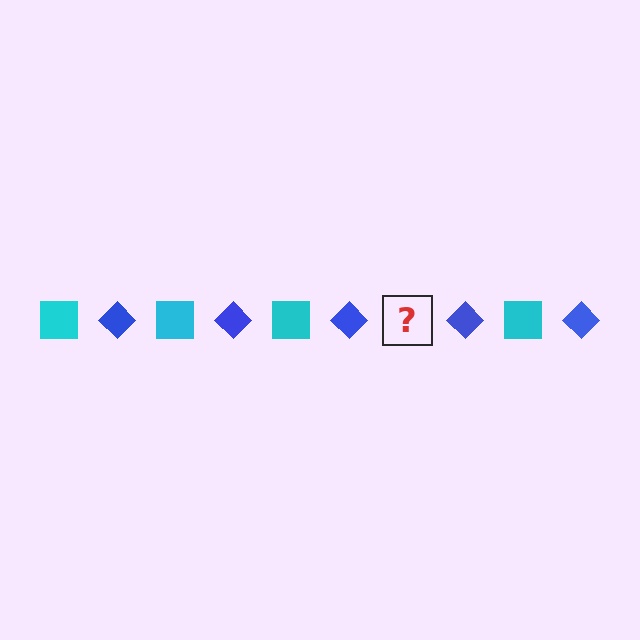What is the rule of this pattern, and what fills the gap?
The rule is that the pattern alternates between cyan square and blue diamond. The gap should be filled with a cyan square.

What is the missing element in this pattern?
The missing element is a cyan square.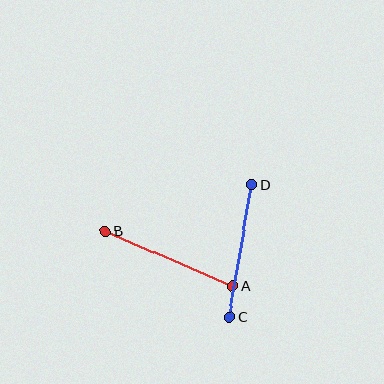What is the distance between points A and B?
The distance is approximately 139 pixels.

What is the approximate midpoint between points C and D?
The midpoint is at approximately (240, 251) pixels.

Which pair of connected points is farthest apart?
Points A and B are farthest apart.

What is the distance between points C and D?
The distance is approximately 134 pixels.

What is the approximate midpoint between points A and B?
The midpoint is at approximately (169, 259) pixels.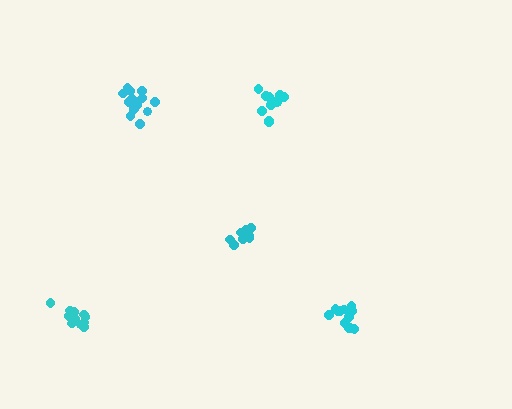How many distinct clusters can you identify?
There are 5 distinct clusters.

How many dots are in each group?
Group 1: 15 dots, Group 2: 10 dots, Group 3: 11 dots, Group 4: 14 dots, Group 5: 12 dots (62 total).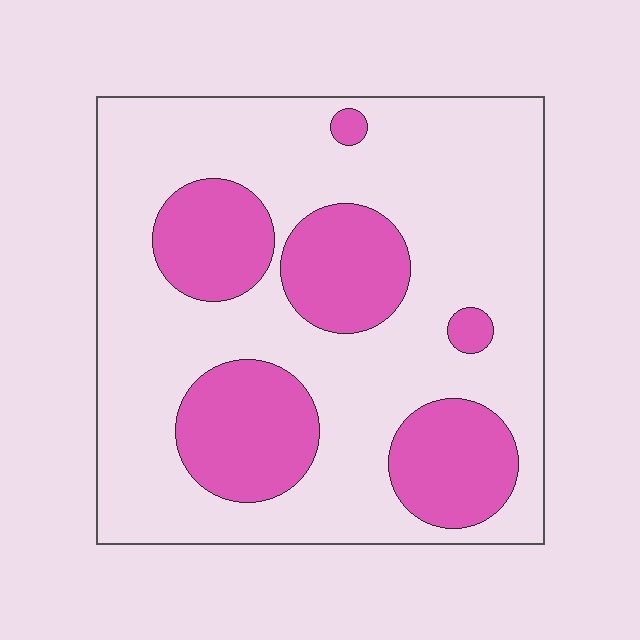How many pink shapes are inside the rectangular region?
6.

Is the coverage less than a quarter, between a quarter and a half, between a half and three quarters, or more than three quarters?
Between a quarter and a half.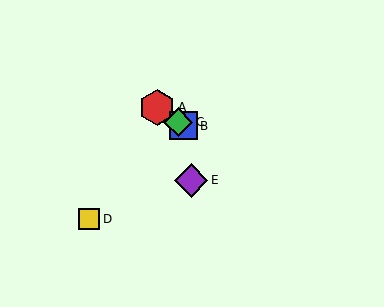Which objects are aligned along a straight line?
Objects A, B, C are aligned along a straight line.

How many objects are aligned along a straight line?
3 objects (A, B, C) are aligned along a straight line.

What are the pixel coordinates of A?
Object A is at (157, 107).